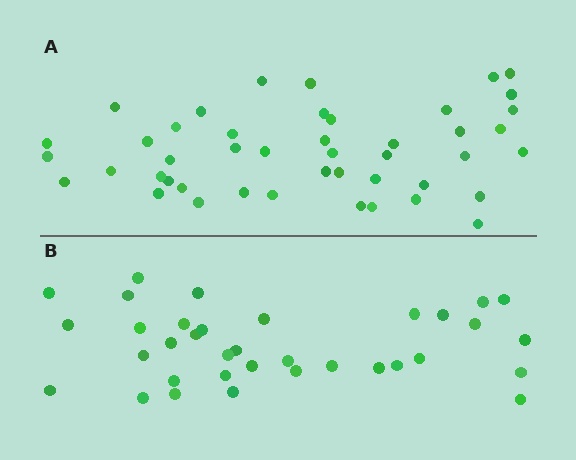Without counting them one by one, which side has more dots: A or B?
Region A (the top region) has more dots.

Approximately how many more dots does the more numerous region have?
Region A has roughly 10 or so more dots than region B.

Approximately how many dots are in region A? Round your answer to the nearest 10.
About 40 dots. (The exact count is 45, which rounds to 40.)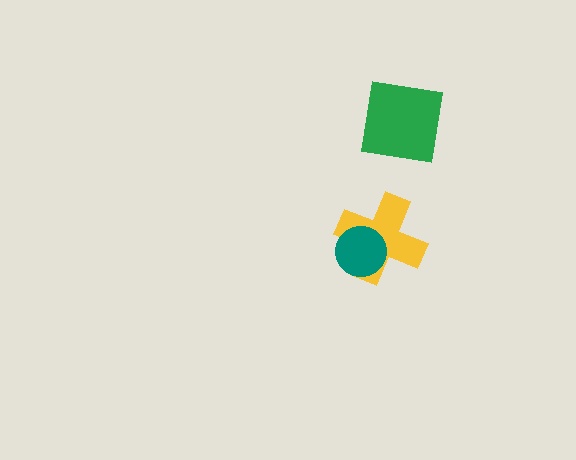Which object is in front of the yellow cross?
The teal circle is in front of the yellow cross.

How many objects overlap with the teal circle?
1 object overlaps with the teal circle.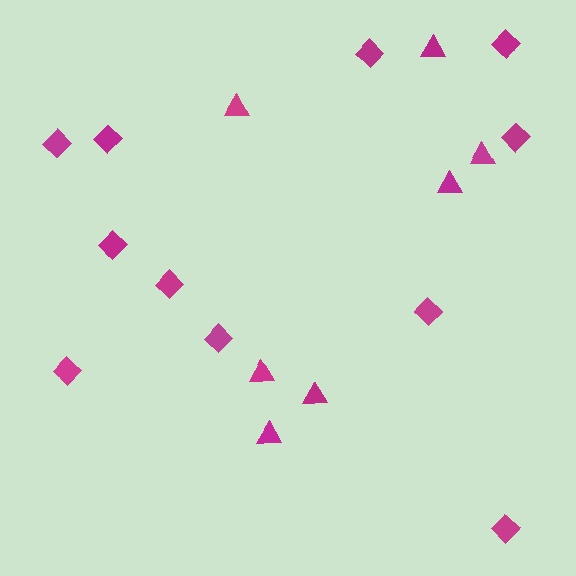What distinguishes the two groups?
There are 2 groups: one group of triangles (7) and one group of diamonds (11).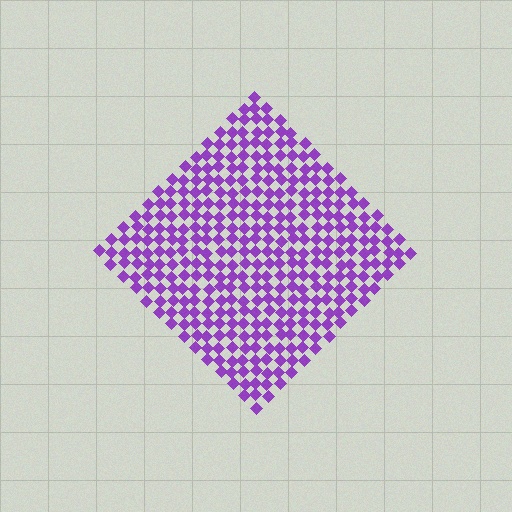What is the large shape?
The large shape is a diamond.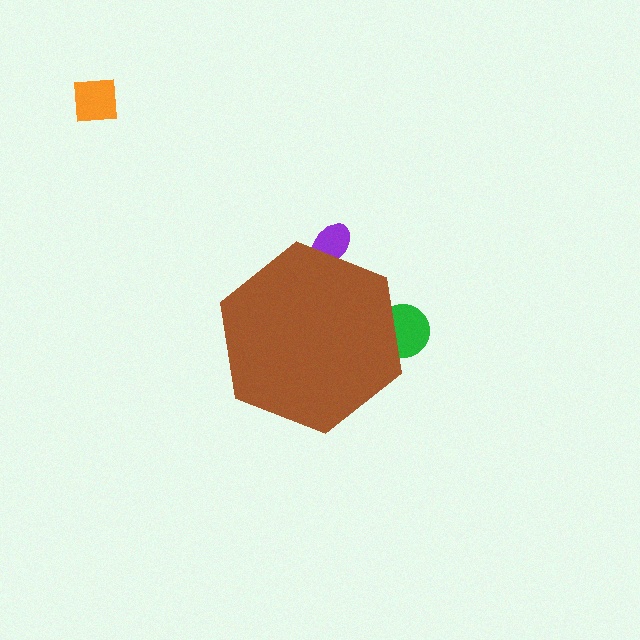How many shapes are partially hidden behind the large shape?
2 shapes are partially hidden.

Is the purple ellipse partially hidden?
Yes, the purple ellipse is partially hidden behind the brown hexagon.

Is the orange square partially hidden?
No, the orange square is fully visible.